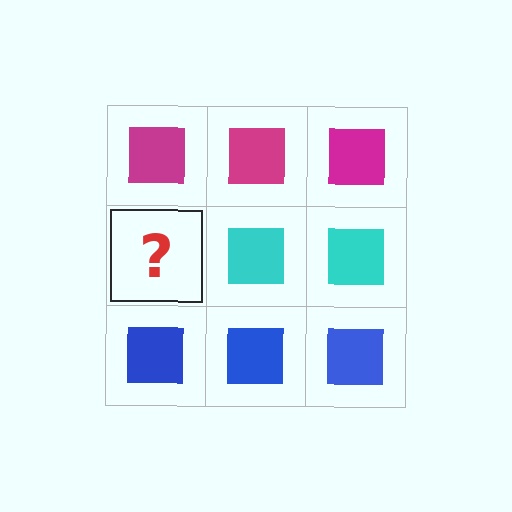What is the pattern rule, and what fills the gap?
The rule is that each row has a consistent color. The gap should be filled with a cyan square.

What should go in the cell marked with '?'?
The missing cell should contain a cyan square.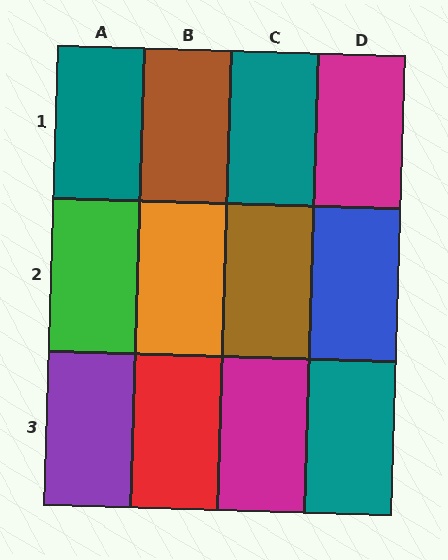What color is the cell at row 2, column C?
Brown.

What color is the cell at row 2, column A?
Green.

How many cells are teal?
3 cells are teal.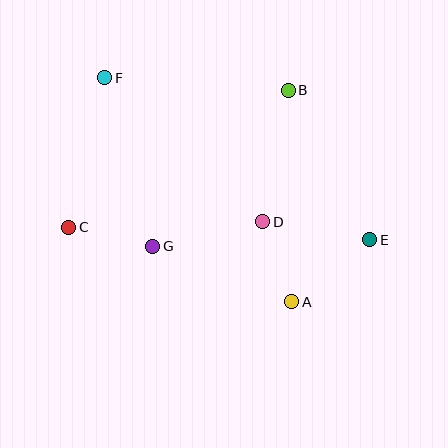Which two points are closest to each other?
Points A and D are closest to each other.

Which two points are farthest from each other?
Points E and F are farthest from each other.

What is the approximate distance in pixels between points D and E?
The distance between D and E is approximately 108 pixels.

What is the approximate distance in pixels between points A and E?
The distance between A and E is approximately 100 pixels.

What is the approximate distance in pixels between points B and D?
The distance between B and D is approximately 134 pixels.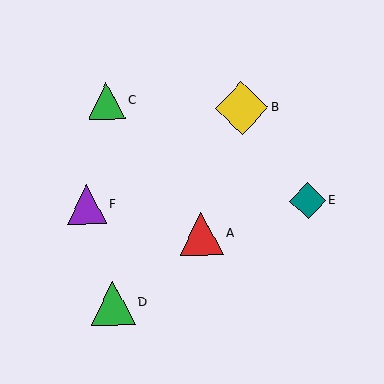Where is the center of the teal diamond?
The center of the teal diamond is at (308, 201).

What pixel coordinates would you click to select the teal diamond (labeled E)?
Click at (308, 201) to select the teal diamond E.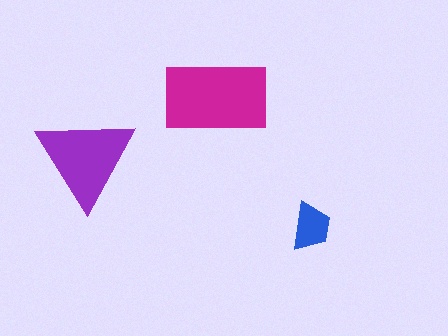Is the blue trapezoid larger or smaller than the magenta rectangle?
Smaller.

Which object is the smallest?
The blue trapezoid.